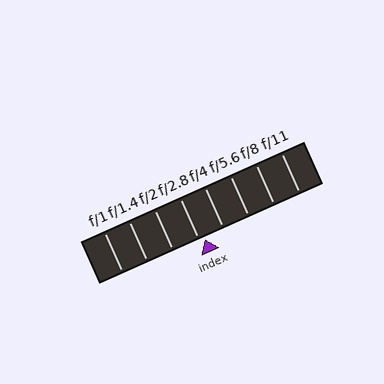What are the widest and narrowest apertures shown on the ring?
The widest aperture shown is f/1 and the narrowest is f/11.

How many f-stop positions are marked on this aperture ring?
There are 8 f-stop positions marked.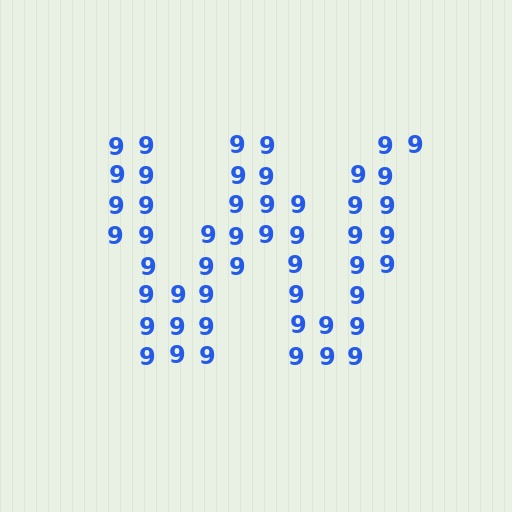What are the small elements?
The small elements are digit 9's.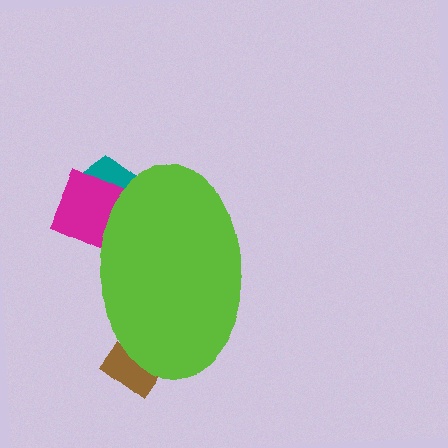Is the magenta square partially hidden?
Yes, the magenta square is partially hidden behind the lime ellipse.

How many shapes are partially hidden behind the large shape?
3 shapes are partially hidden.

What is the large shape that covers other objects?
A lime ellipse.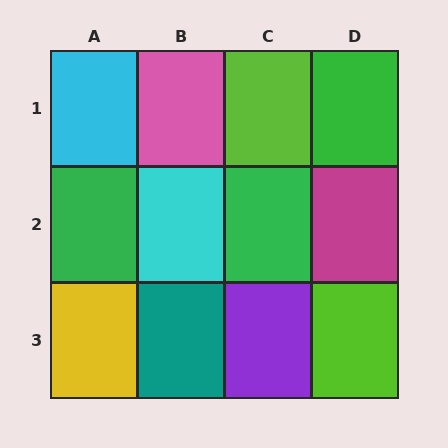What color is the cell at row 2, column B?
Cyan.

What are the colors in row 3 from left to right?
Yellow, teal, purple, lime.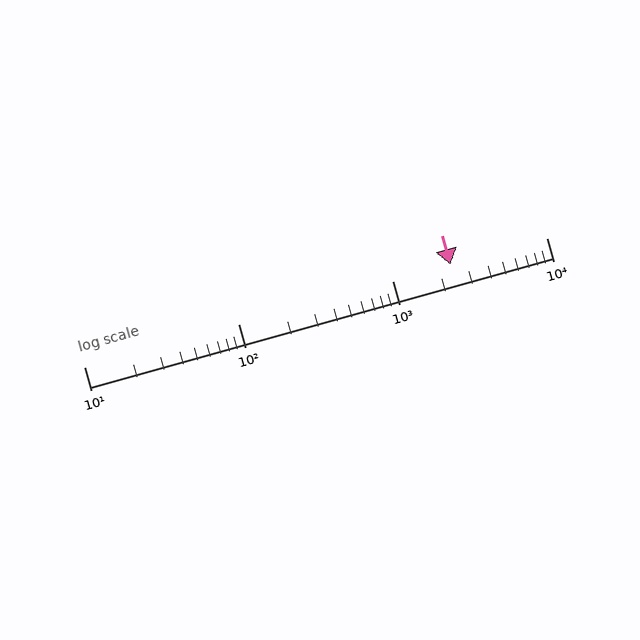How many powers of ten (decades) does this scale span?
The scale spans 3 decades, from 10 to 10000.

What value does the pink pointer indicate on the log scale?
The pointer indicates approximately 2400.